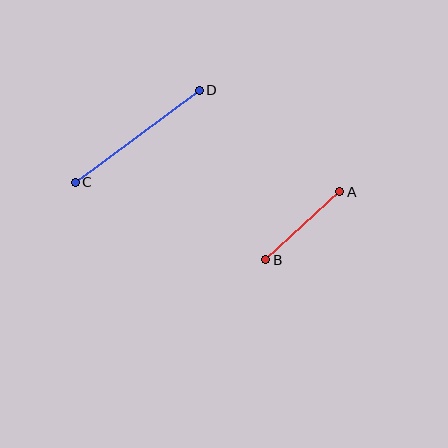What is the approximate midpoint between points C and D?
The midpoint is at approximately (137, 136) pixels.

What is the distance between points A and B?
The distance is approximately 101 pixels.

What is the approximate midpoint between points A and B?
The midpoint is at approximately (303, 226) pixels.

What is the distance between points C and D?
The distance is approximately 154 pixels.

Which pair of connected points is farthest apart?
Points C and D are farthest apart.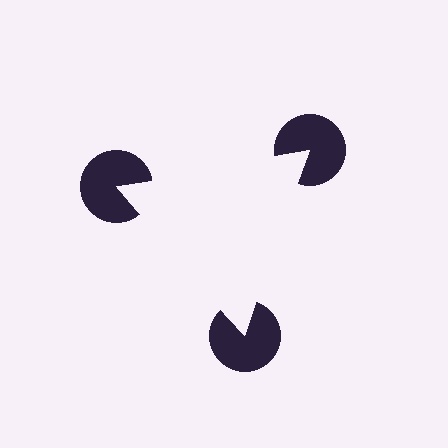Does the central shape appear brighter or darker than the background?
It typically appears slightly brighter than the background, even though no actual brightness change is drawn.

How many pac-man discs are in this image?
There are 3 — one at each vertex of the illusory triangle.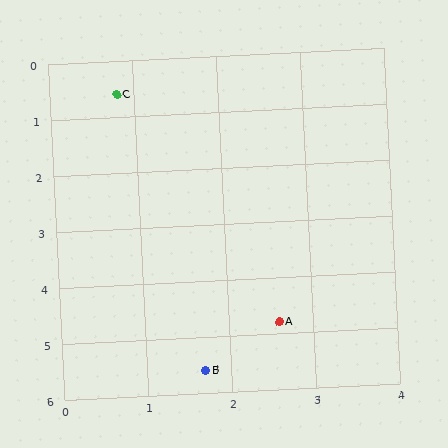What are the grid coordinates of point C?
Point C is at approximately (0.8, 0.6).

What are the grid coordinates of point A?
Point A is at approximately (2.6, 4.8).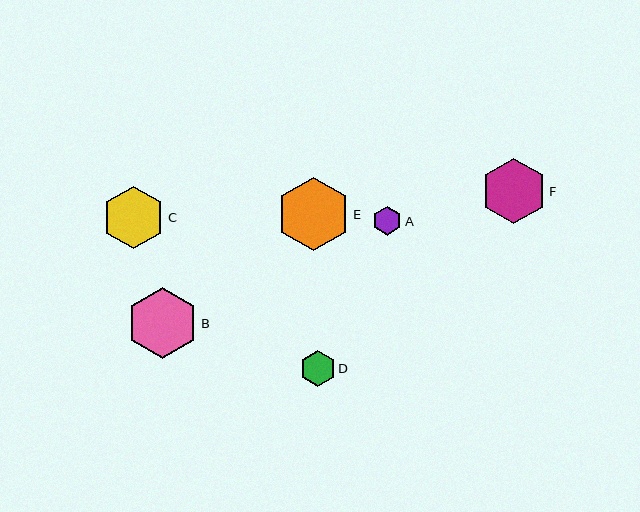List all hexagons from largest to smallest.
From largest to smallest: E, B, F, C, D, A.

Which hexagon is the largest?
Hexagon E is the largest with a size of approximately 74 pixels.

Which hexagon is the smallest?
Hexagon A is the smallest with a size of approximately 29 pixels.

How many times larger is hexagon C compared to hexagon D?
Hexagon C is approximately 1.8 times the size of hexagon D.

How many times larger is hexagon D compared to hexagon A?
Hexagon D is approximately 1.2 times the size of hexagon A.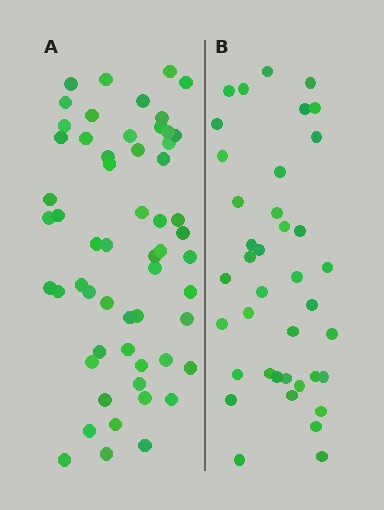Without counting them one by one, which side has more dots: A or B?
Region A (the left region) has more dots.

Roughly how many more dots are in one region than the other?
Region A has approximately 20 more dots than region B.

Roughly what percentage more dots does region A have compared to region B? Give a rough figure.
About 45% more.